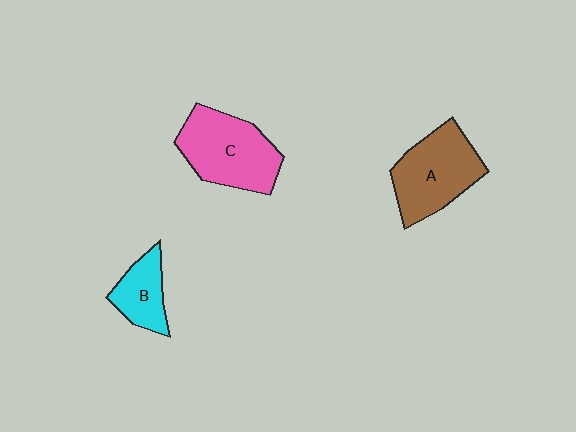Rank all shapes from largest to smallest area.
From largest to smallest: C (pink), A (brown), B (cyan).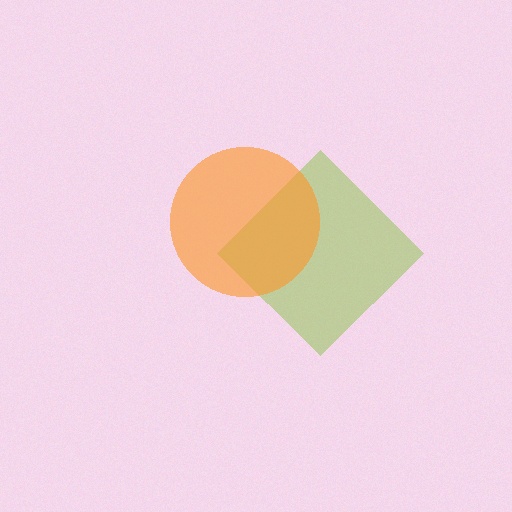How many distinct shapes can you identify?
There are 2 distinct shapes: a lime diamond, an orange circle.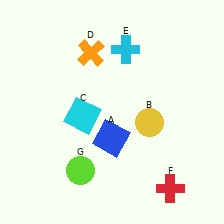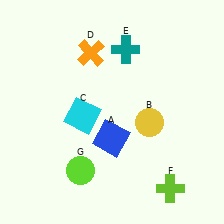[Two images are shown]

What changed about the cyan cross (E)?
In Image 1, E is cyan. In Image 2, it changed to teal.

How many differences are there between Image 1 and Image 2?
There are 2 differences between the two images.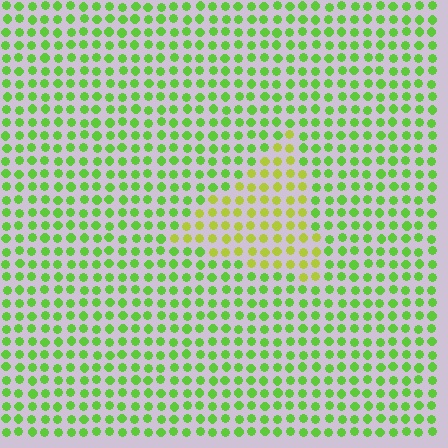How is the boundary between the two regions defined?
The boundary is defined purely by a slight shift in hue (about 34 degrees). Spacing, size, and orientation are identical on both sides.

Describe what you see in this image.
The image is filled with small lime elements in a uniform arrangement. A triangle-shaped region is visible where the elements are tinted to a slightly different hue, forming a subtle color boundary.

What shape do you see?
I see a triangle.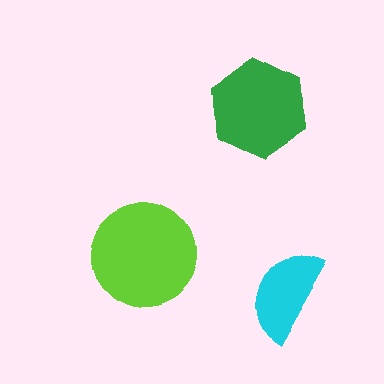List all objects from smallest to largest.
The cyan semicircle, the green hexagon, the lime circle.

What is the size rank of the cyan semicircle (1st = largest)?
3rd.